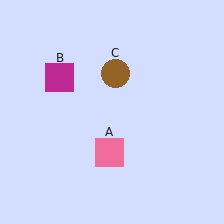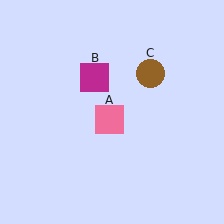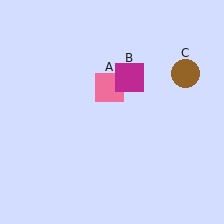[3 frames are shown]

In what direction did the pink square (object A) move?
The pink square (object A) moved up.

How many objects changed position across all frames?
3 objects changed position: pink square (object A), magenta square (object B), brown circle (object C).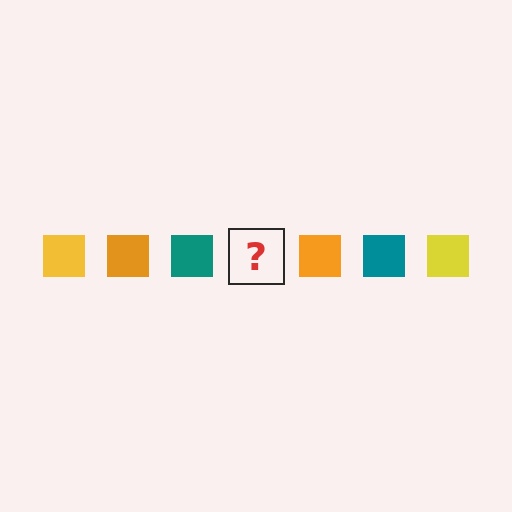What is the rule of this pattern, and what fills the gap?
The rule is that the pattern cycles through yellow, orange, teal squares. The gap should be filled with a yellow square.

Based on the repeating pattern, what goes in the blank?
The blank should be a yellow square.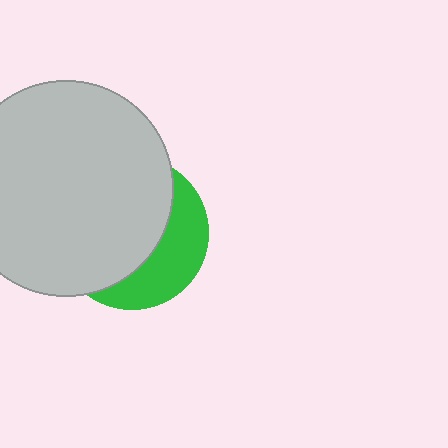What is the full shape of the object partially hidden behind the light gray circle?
The partially hidden object is a green circle.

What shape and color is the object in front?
The object in front is a light gray circle.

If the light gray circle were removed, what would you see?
You would see the complete green circle.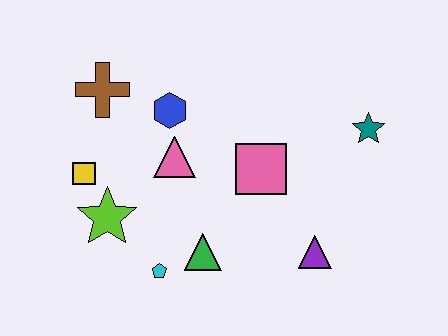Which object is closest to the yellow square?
The lime star is closest to the yellow square.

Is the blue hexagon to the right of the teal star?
No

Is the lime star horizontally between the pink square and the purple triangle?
No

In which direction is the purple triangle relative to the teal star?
The purple triangle is below the teal star.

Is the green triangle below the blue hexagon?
Yes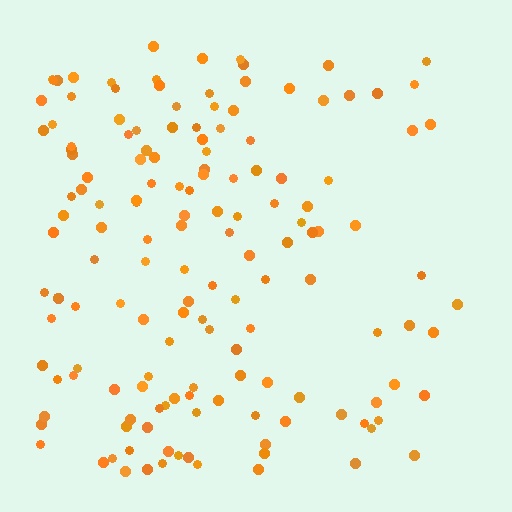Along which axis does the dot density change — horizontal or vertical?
Horizontal.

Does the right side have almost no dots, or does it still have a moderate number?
Still a moderate number, just noticeably fewer than the left.